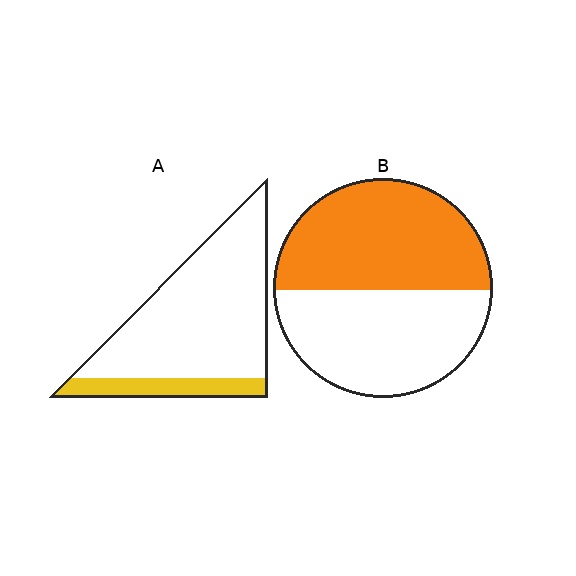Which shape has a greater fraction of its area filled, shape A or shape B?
Shape B.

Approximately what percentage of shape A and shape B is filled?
A is approximately 15% and B is approximately 50%.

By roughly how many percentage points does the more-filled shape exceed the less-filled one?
By roughly 35 percentage points (B over A).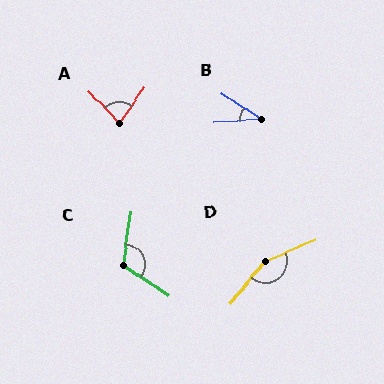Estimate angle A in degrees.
Approximately 79 degrees.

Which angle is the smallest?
B, at approximately 37 degrees.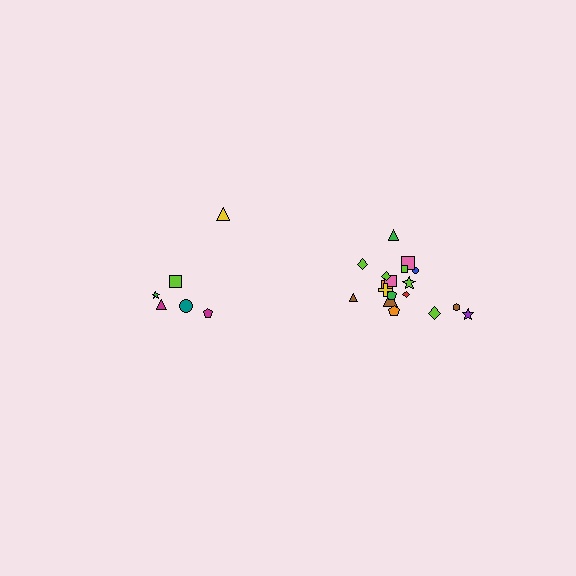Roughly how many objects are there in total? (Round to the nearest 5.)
Roughly 25 objects in total.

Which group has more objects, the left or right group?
The right group.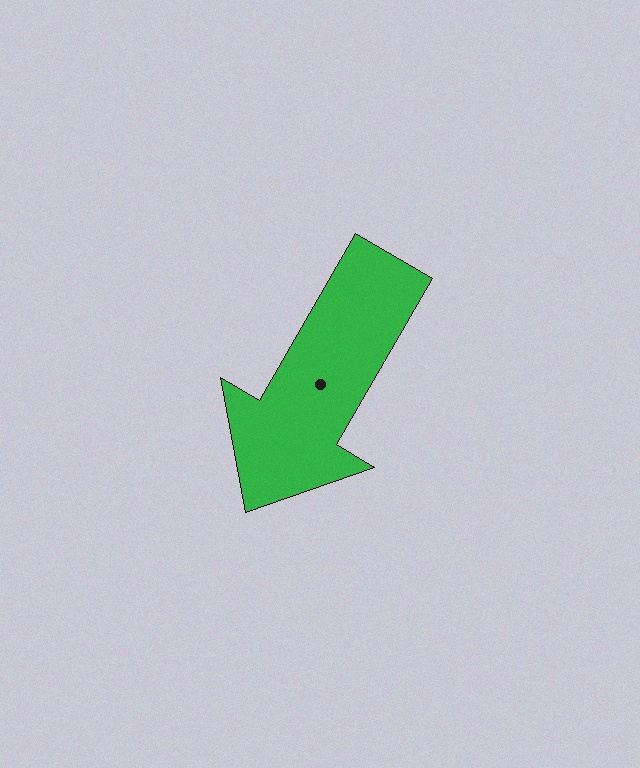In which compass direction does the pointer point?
Southwest.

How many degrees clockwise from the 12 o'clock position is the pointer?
Approximately 210 degrees.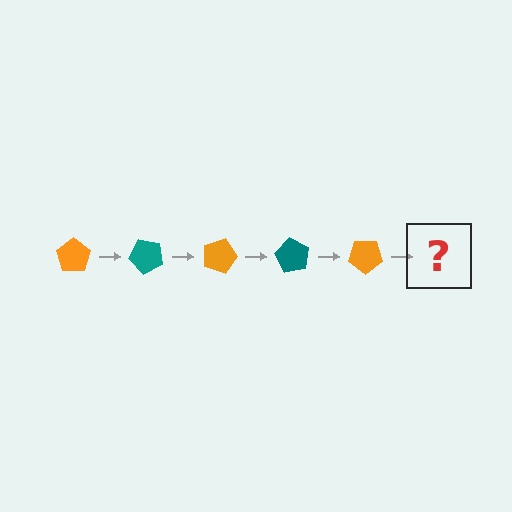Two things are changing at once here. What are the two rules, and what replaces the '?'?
The two rules are that it rotates 45 degrees each step and the color cycles through orange and teal. The '?' should be a teal pentagon, rotated 225 degrees from the start.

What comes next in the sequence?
The next element should be a teal pentagon, rotated 225 degrees from the start.